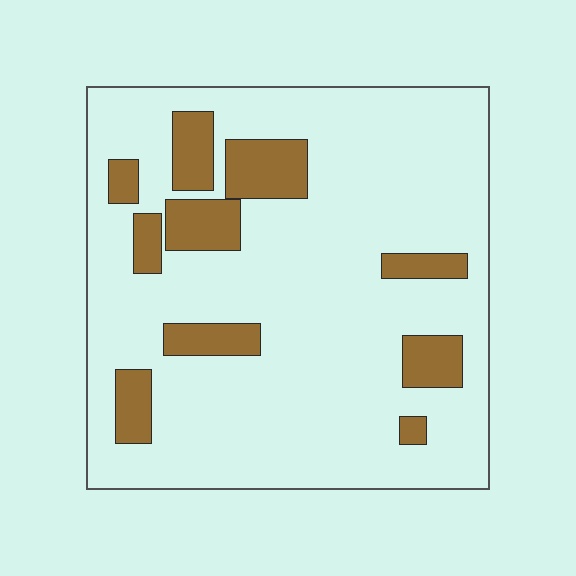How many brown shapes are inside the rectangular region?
10.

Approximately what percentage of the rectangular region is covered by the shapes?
Approximately 15%.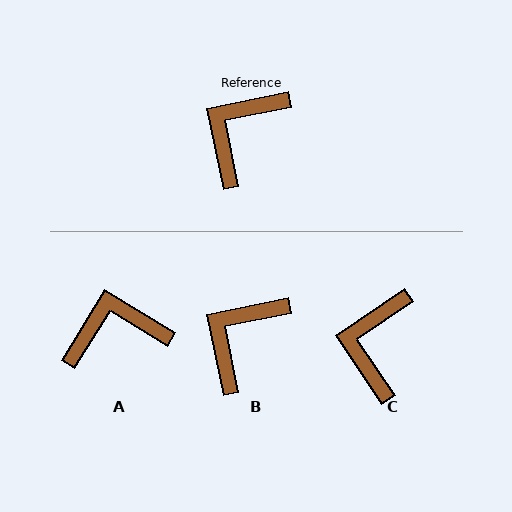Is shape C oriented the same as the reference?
No, it is off by about 22 degrees.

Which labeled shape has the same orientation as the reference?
B.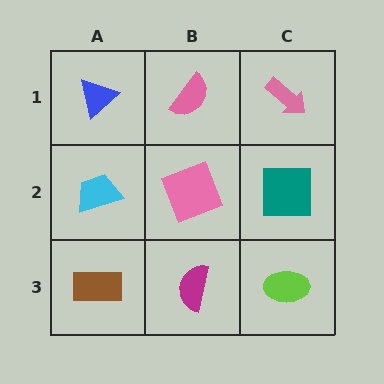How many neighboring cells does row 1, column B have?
3.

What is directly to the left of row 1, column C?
A pink semicircle.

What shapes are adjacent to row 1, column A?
A cyan trapezoid (row 2, column A), a pink semicircle (row 1, column B).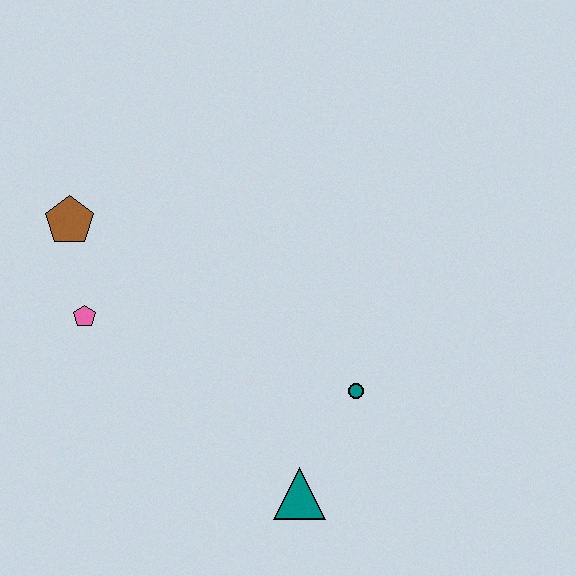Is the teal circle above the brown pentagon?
No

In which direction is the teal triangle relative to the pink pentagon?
The teal triangle is to the right of the pink pentagon.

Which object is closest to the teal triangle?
The teal circle is closest to the teal triangle.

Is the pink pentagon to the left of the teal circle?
Yes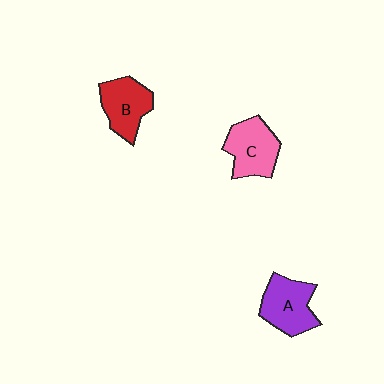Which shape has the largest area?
Shape A (purple).